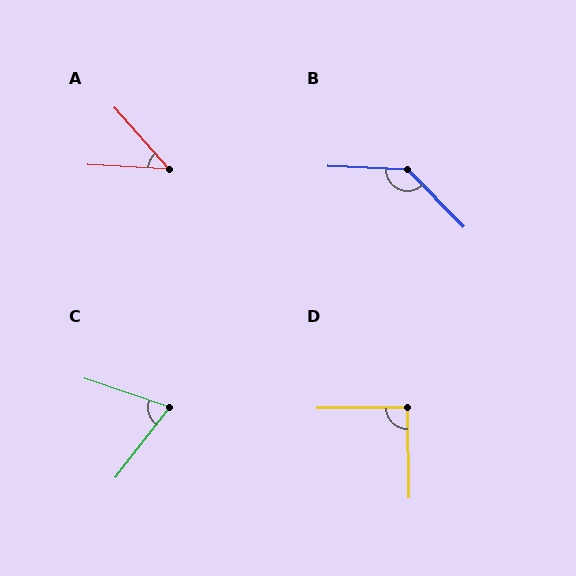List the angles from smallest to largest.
A (45°), C (71°), D (90°), B (137°).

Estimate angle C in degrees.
Approximately 71 degrees.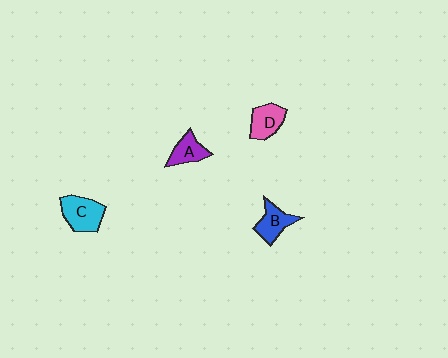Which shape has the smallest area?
Shape A (purple).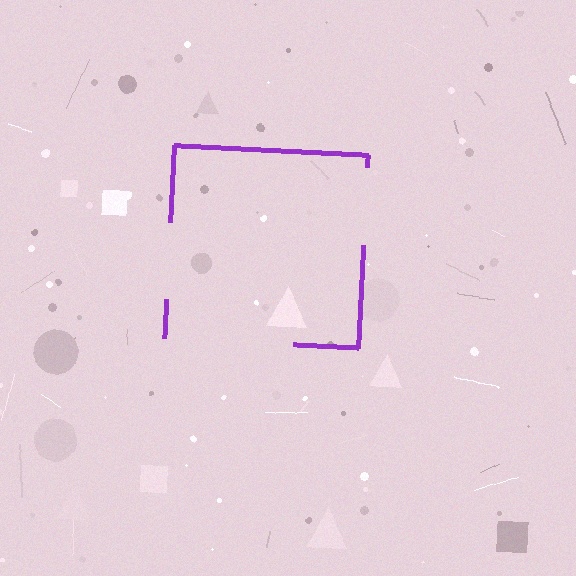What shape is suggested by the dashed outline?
The dashed outline suggests a square.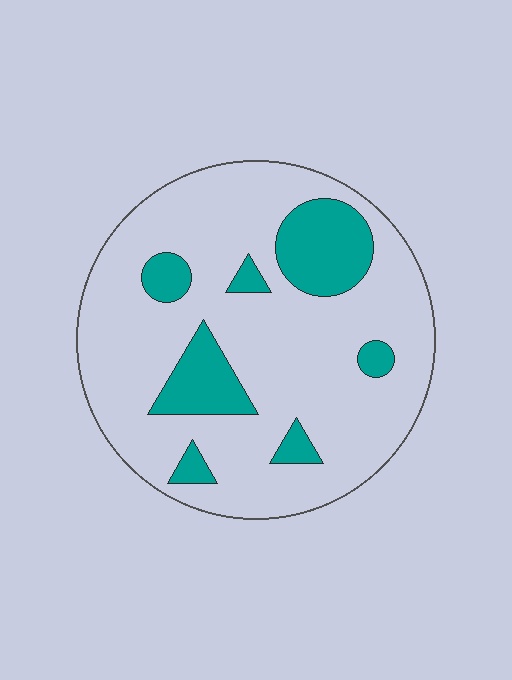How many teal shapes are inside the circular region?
7.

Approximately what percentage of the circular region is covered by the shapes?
Approximately 20%.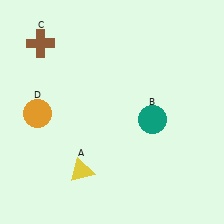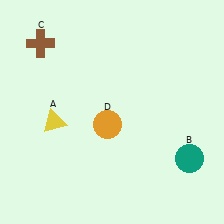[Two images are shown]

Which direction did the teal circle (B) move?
The teal circle (B) moved down.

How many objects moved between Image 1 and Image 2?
3 objects moved between the two images.